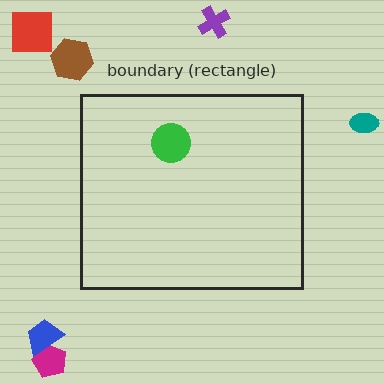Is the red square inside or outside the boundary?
Outside.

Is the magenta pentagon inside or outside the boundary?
Outside.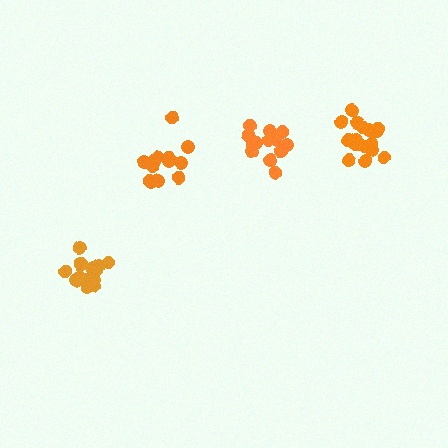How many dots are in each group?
Group 1: 14 dots, Group 2: 13 dots, Group 3: 18 dots, Group 4: 14 dots (59 total).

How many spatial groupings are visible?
There are 4 spatial groupings.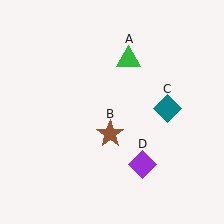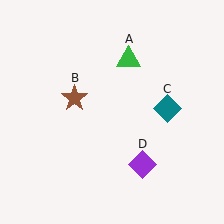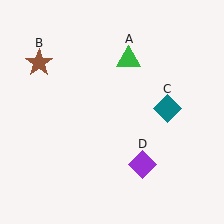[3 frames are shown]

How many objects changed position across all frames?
1 object changed position: brown star (object B).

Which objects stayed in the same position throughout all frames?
Green triangle (object A) and teal diamond (object C) and purple diamond (object D) remained stationary.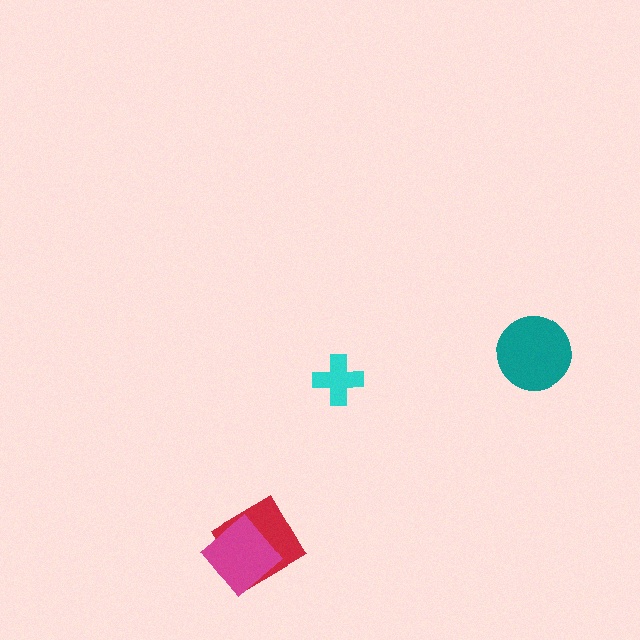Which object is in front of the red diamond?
The magenta diamond is in front of the red diamond.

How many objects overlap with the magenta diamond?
1 object overlaps with the magenta diamond.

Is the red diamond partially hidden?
Yes, it is partially covered by another shape.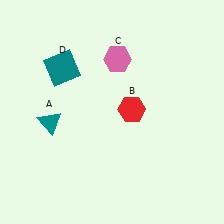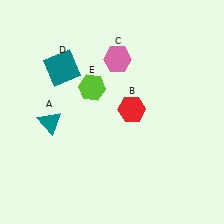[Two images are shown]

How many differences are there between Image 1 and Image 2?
There is 1 difference between the two images.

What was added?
A lime hexagon (E) was added in Image 2.